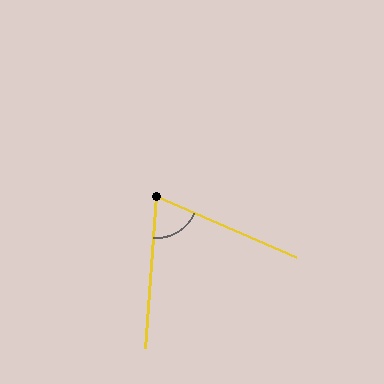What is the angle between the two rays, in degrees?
Approximately 71 degrees.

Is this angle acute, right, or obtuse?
It is acute.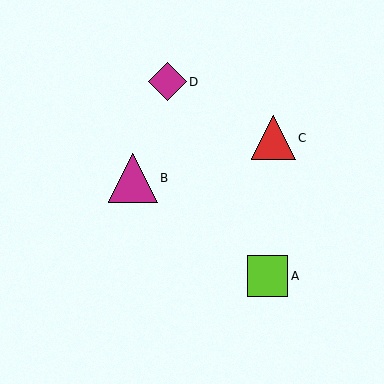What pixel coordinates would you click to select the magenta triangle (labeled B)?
Click at (133, 178) to select the magenta triangle B.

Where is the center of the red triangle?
The center of the red triangle is at (273, 138).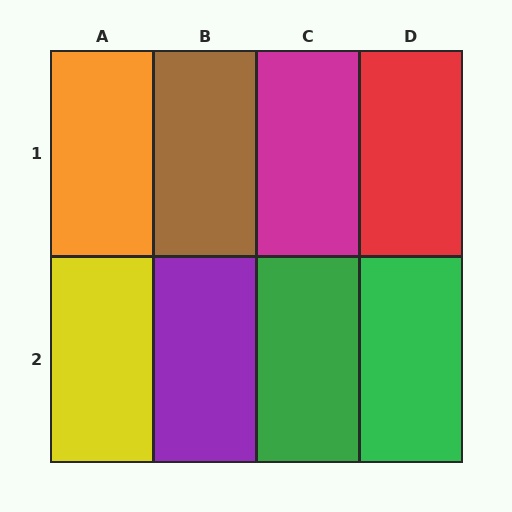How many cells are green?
2 cells are green.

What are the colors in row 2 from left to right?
Yellow, purple, green, green.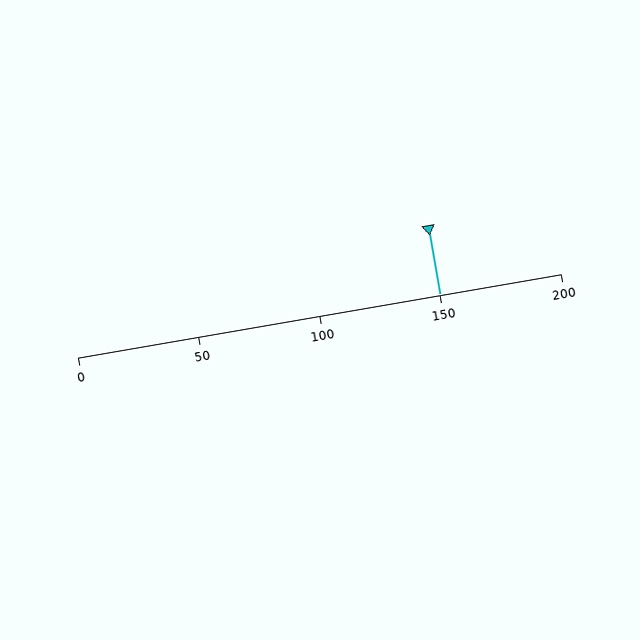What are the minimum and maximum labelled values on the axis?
The axis runs from 0 to 200.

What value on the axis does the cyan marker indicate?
The marker indicates approximately 150.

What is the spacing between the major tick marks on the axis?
The major ticks are spaced 50 apart.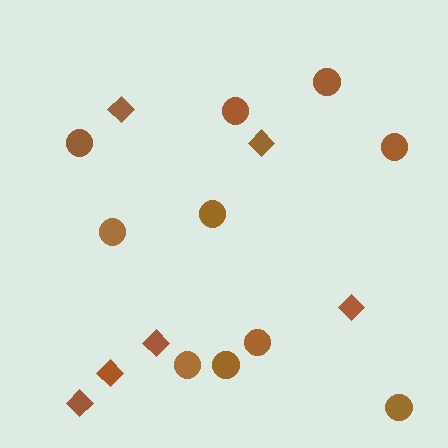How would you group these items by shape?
There are 2 groups: one group of circles (10) and one group of diamonds (6).